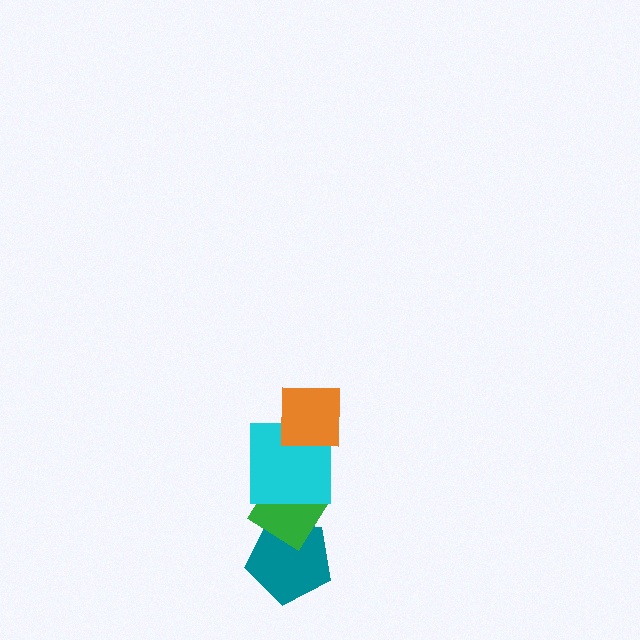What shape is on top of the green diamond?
The cyan square is on top of the green diamond.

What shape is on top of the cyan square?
The orange square is on top of the cyan square.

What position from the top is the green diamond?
The green diamond is 3rd from the top.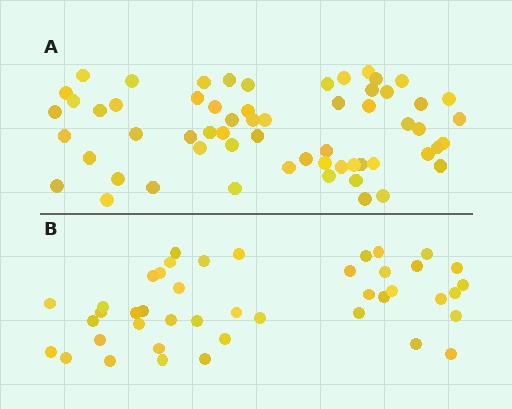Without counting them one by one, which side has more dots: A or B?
Region A (the top region) has more dots.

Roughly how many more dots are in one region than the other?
Region A has approximately 15 more dots than region B.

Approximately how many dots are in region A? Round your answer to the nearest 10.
About 60 dots.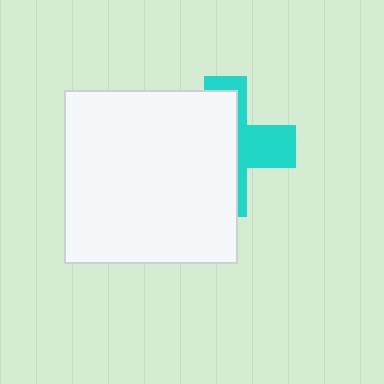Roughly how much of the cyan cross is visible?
A small part of it is visible (roughly 38%).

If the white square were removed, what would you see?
You would see the complete cyan cross.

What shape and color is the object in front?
The object in front is a white square.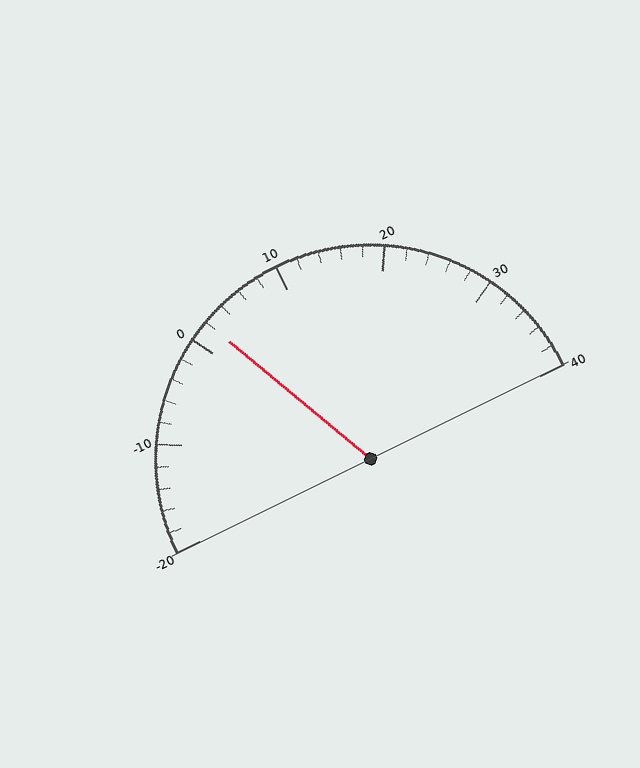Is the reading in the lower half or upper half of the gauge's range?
The reading is in the lower half of the range (-20 to 40).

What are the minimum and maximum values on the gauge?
The gauge ranges from -20 to 40.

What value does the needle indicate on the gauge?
The needle indicates approximately 2.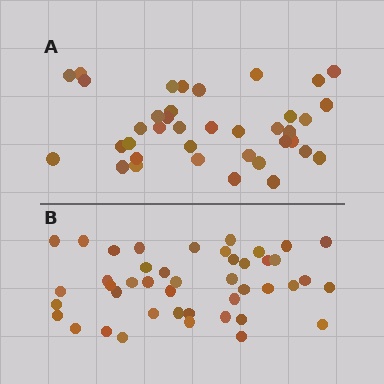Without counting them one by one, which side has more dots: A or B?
Region B (the bottom region) has more dots.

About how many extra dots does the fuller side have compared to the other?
Region B has about 6 more dots than region A.